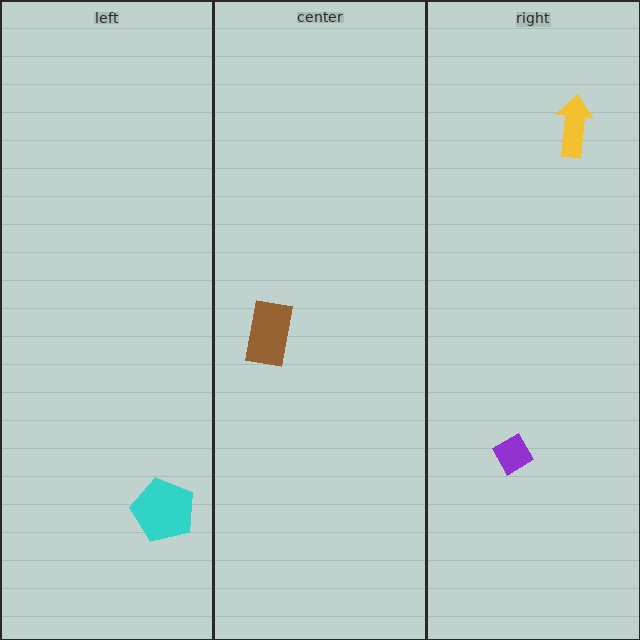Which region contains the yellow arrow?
The right region.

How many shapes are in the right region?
2.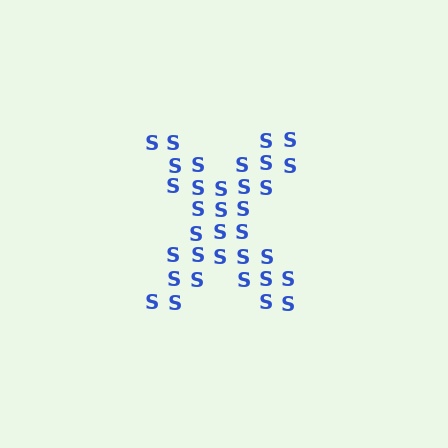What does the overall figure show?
The overall figure shows the letter X.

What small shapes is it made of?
It is made of small letter S's.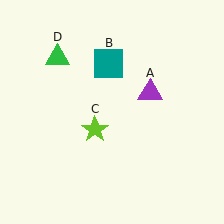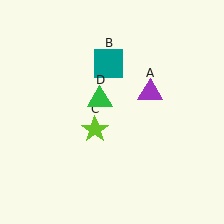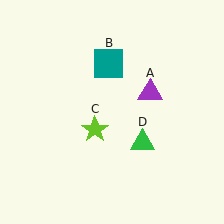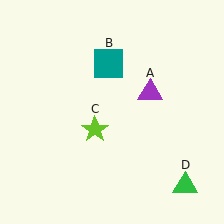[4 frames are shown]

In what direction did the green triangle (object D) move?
The green triangle (object D) moved down and to the right.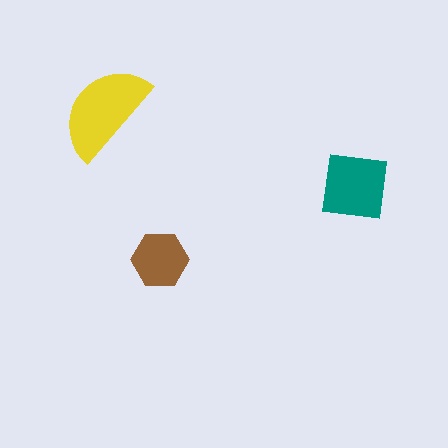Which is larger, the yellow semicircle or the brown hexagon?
The yellow semicircle.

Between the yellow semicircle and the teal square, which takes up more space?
The yellow semicircle.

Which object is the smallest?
The brown hexagon.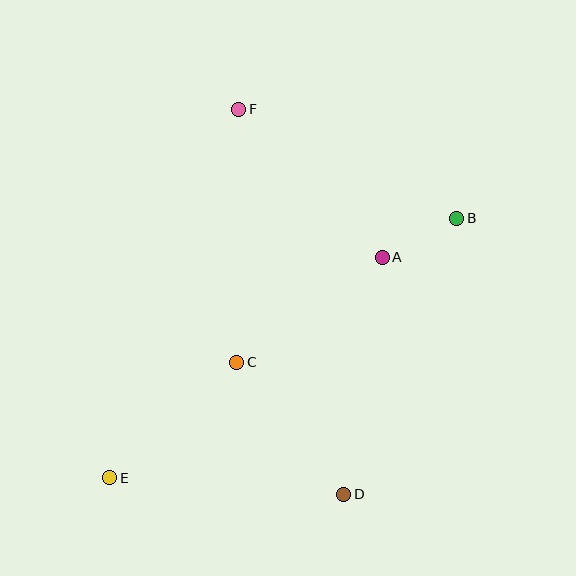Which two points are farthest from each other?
Points B and E are farthest from each other.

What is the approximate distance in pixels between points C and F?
The distance between C and F is approximately 253 pixels.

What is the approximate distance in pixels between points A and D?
The distance between A and D is approximately 240 pixels.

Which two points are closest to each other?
Points A and B are closest to each other.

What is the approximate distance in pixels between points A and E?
The distance between A and E is approximately 351 pixels.